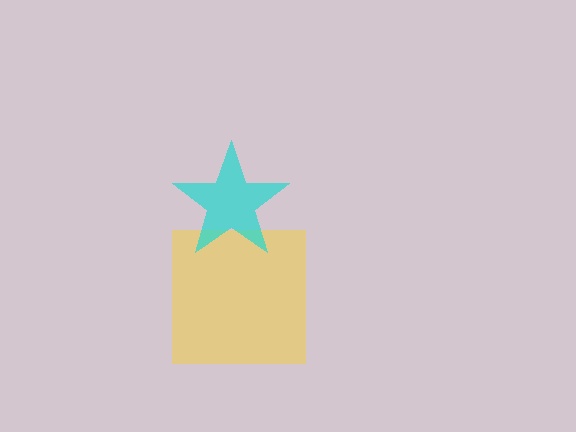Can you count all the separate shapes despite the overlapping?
Yes, there are 2 separate shapes.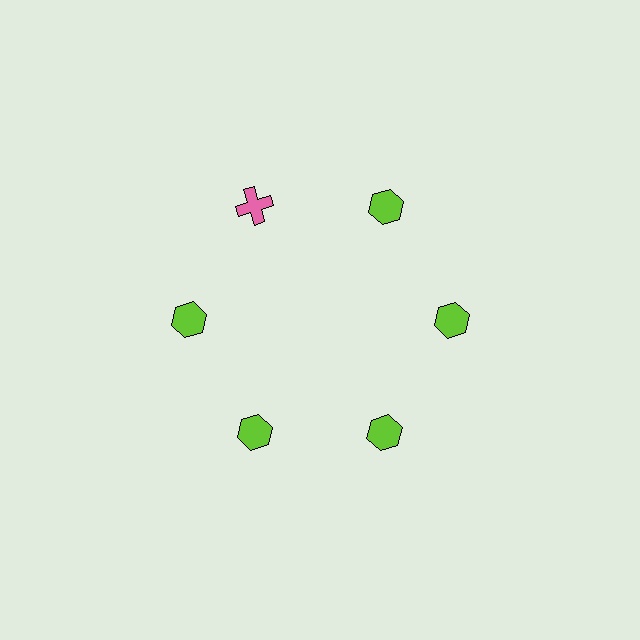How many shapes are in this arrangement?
There are 6 shapes arranged in a ring pattern.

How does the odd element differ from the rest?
It differs in both color (pink instead of lime) and shape (cross instead of hexagon).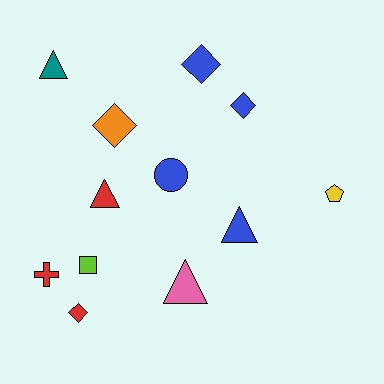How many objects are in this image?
There are 12 objects.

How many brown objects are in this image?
There are no brown objects.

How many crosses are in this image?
There is 1 cross.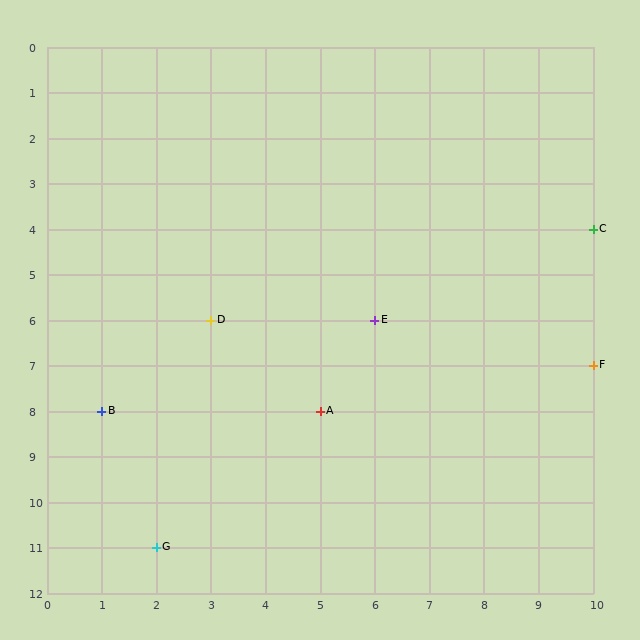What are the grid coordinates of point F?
Point F is at grid coordinates (10, 7).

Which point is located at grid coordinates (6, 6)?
Point E is at (6, 6).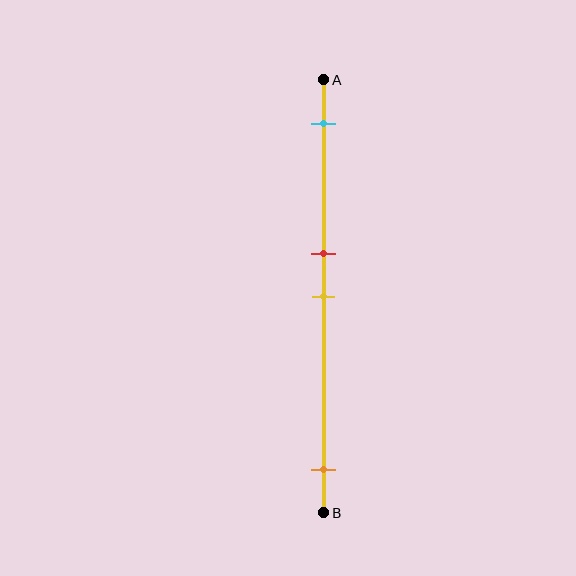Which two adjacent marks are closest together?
The red and yellow marks are the closest adjacent pair.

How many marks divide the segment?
There are 4 marks dividing the segment.